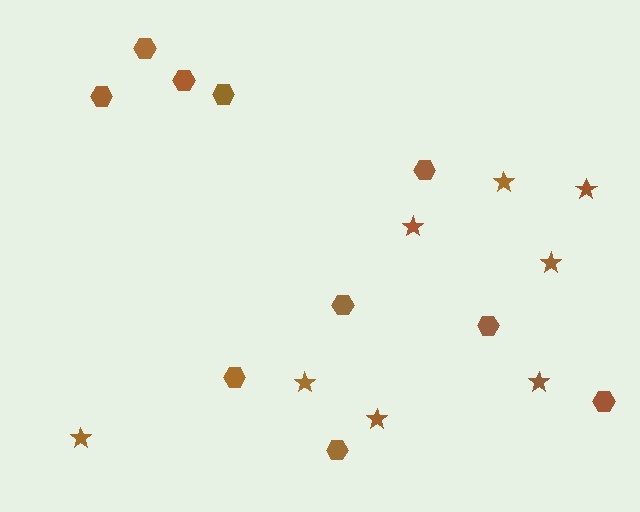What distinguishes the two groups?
There are 2 groups: one group of hexagons (10) and one group of stars (8).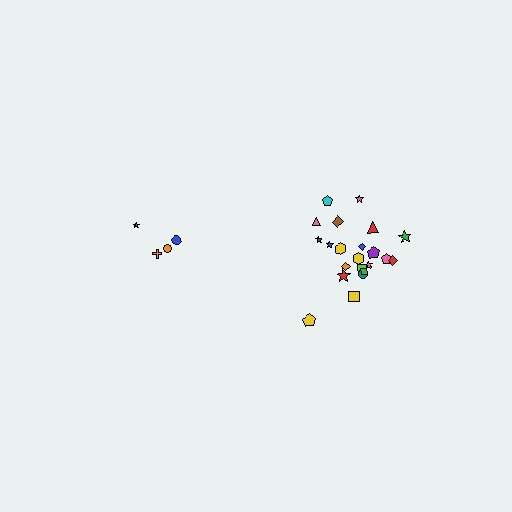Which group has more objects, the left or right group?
The right group.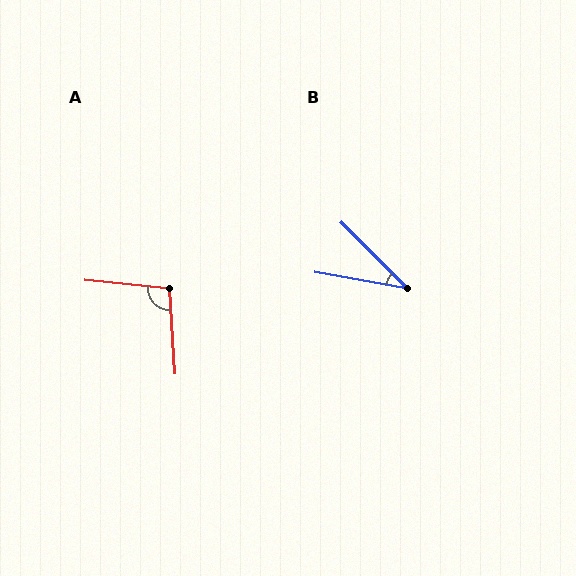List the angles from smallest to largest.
B (35°), A (99°).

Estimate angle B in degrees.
Approximately 35 degrees.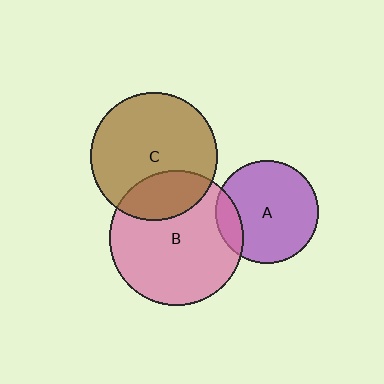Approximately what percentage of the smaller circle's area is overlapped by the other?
Approximately 25%.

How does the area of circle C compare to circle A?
Approximately 1.5 times.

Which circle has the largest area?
Circle B (pink).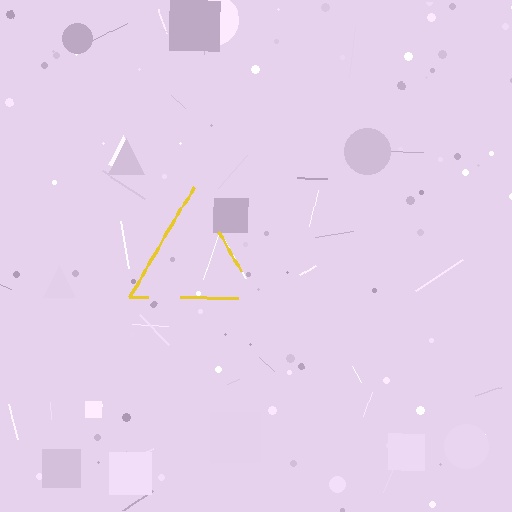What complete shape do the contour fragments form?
The contour fragments form a triangle.